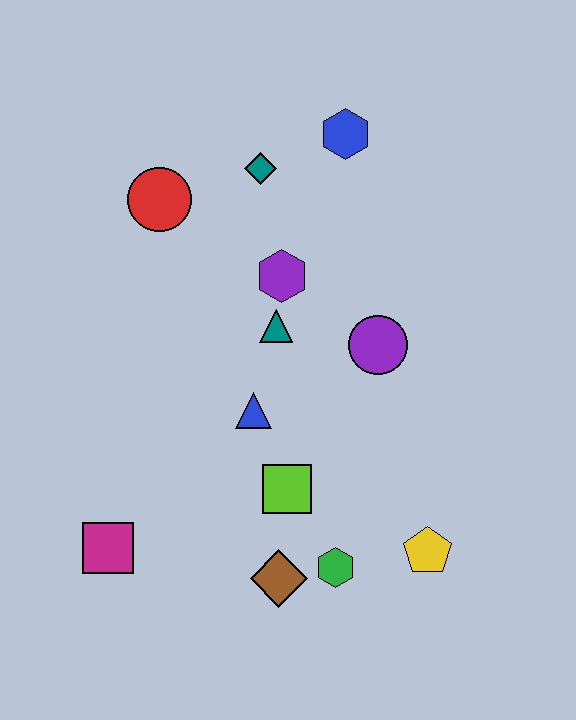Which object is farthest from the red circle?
The yellow pentagon is farthest from the red circle.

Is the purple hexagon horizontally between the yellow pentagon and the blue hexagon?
No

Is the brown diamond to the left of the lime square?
Yes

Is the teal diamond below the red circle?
No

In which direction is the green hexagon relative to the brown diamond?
The green hexagon is to the right of the brown diamond.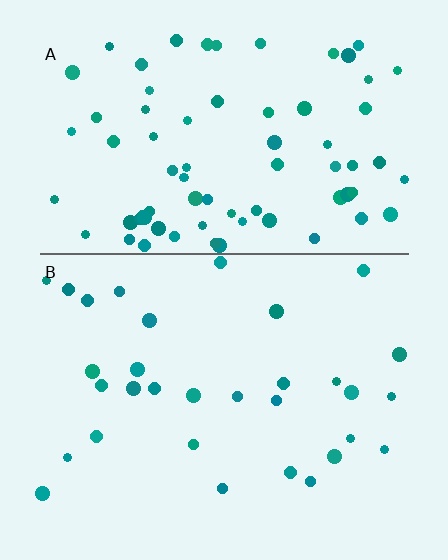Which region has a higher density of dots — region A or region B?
A (the top).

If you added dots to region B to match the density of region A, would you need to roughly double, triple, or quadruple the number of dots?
Approximately double.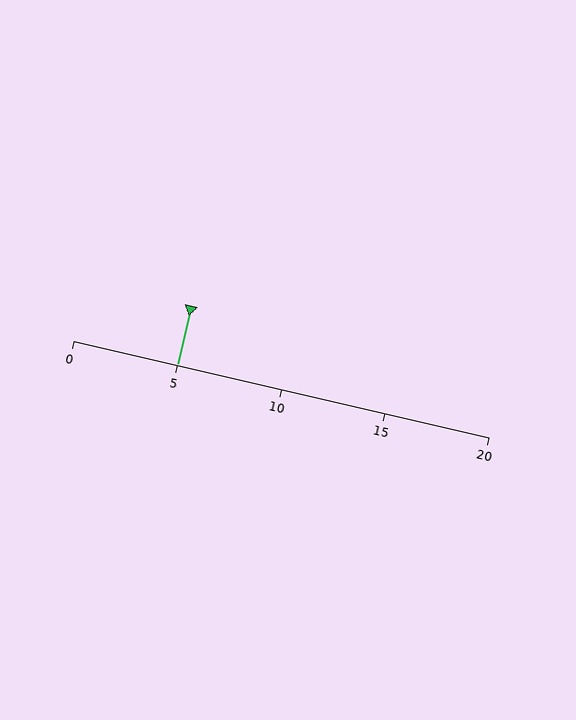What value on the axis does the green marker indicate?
The marker indicates approximately 5.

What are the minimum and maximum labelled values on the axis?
The axis runs from 0 to 20.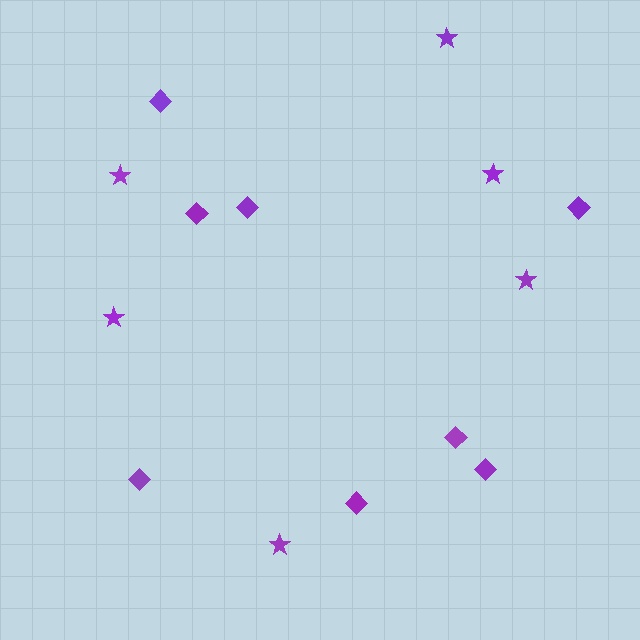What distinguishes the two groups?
There are 2 groups: one group of diamonds (8) and one group of stars (6).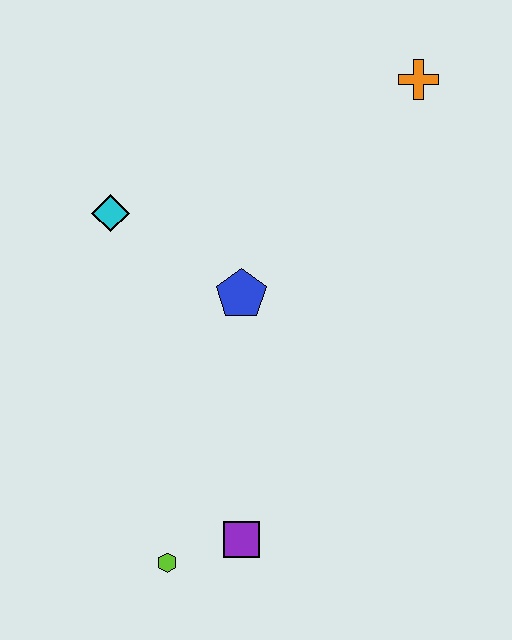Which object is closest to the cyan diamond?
The blue pentagon is closest to the cyan diamond.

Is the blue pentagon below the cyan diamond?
Yes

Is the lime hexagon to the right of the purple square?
No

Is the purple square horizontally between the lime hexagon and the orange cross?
Yes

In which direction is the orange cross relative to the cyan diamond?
The orange cross is to the right of the cyan diamond.